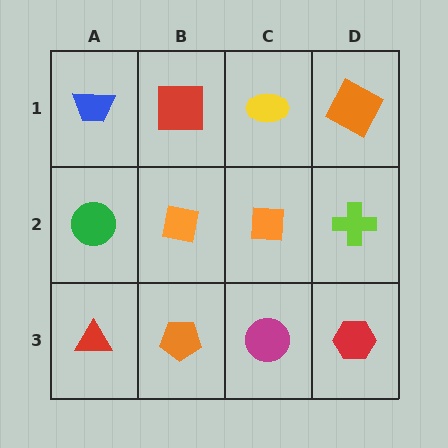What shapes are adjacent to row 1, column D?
A lime cross (row 2, column D), a yellow ellipse (row 1, column C).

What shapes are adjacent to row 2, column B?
A red square (row 1, column B), an orange pentagon (row 3, column B), a green circle (row 2, column A), an orange square (row 2, column C).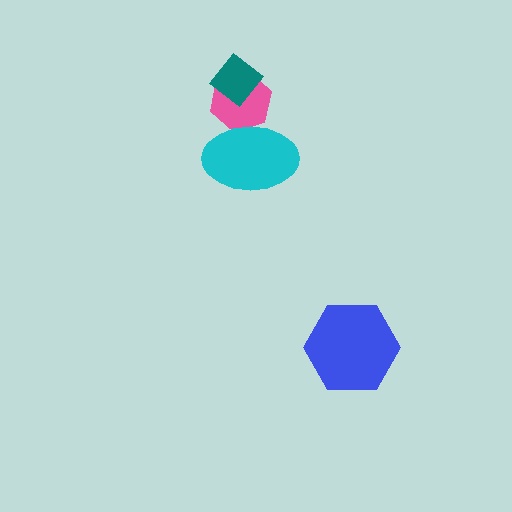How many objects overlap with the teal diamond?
1 object overlaps with the teal diamond.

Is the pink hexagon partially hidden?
Yes, it is partially covered by another shape.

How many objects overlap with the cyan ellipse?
1 object overlaps with the cyan ellipse.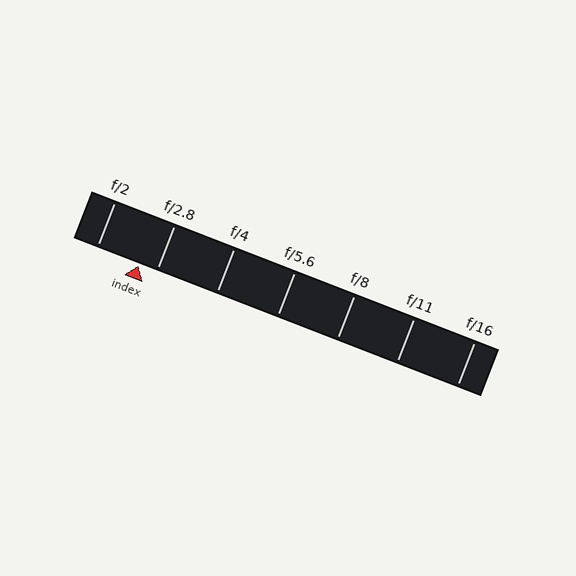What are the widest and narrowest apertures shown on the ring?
The widest aperture shown is f/2 and the narrowest is f/16.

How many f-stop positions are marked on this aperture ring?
There are 7 f-stop positions marked.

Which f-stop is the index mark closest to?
The index mark is closest to f/2.8.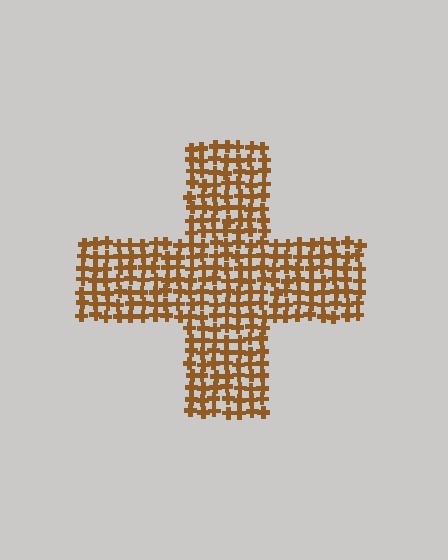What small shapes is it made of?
It is made of small crosses.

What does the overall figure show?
The overall figure shows a cross.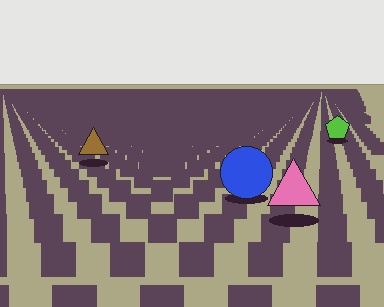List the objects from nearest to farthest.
From nearest to farthest: the pink triangle, the blue circle, the brown triangle, the lime pentagon.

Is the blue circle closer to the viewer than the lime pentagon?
Yes. The blue circle is closer — you can tell from the texture gradient: the ground texture is coarser near it.